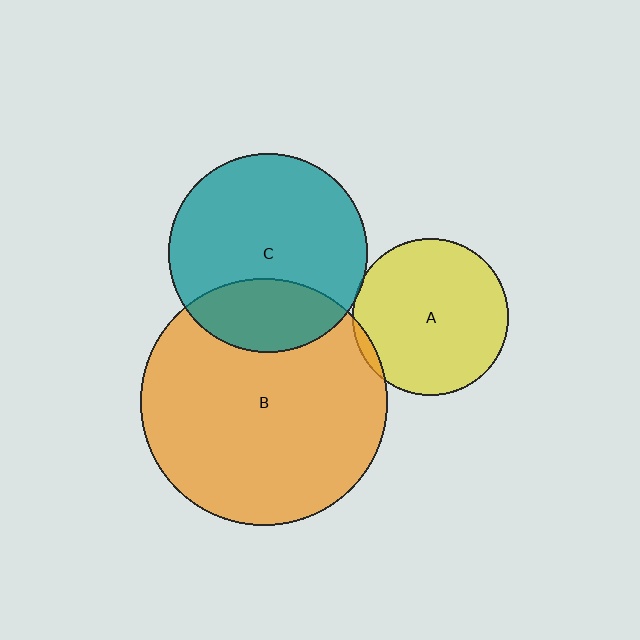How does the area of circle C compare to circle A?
Approximately 1.6 times.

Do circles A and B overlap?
Yes.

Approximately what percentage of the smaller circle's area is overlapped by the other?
Approximately 5%.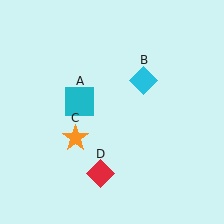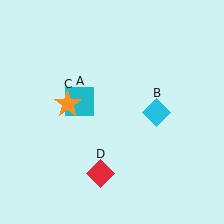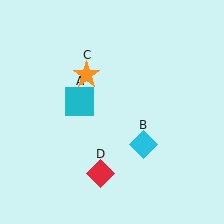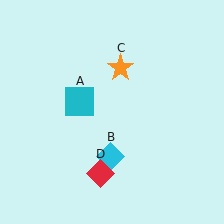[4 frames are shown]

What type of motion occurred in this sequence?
The cyan diamond (object B), orange star (object C) rotated clockwise around the center of the scene.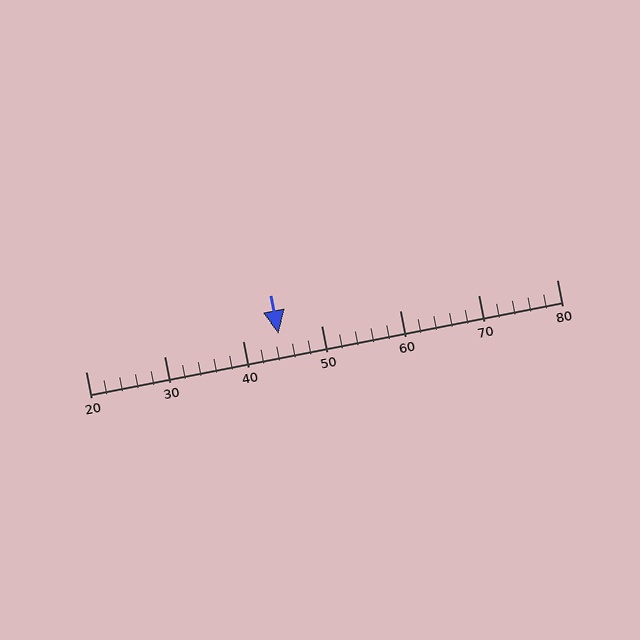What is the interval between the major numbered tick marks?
The major tick marks are spaced 10 units apart.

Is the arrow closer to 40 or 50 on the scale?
The arrow is closer to 40.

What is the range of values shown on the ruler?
The ruler shows values from 20 to 80.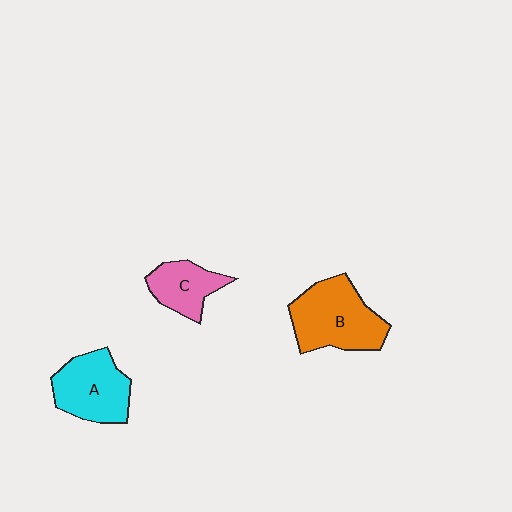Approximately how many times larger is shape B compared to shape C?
Approximately 1.8 times.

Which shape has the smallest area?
Shape C (pink).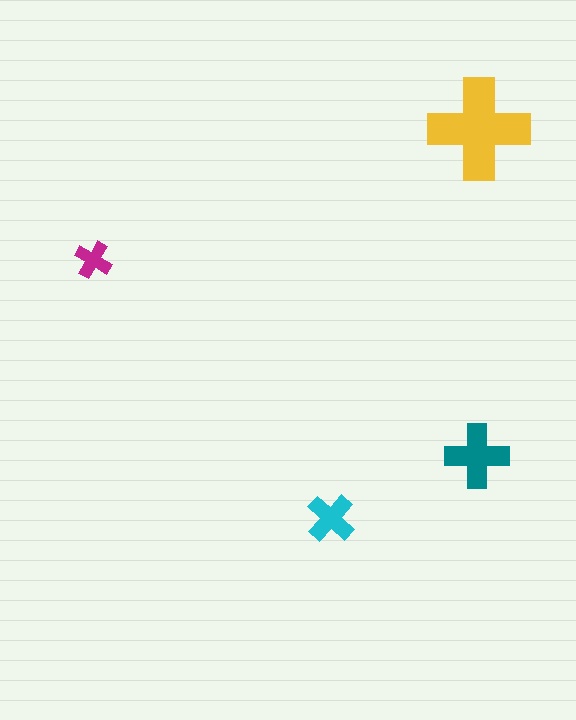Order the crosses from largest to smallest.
the yellow one, the teal one, the cyan one, the magenta one.